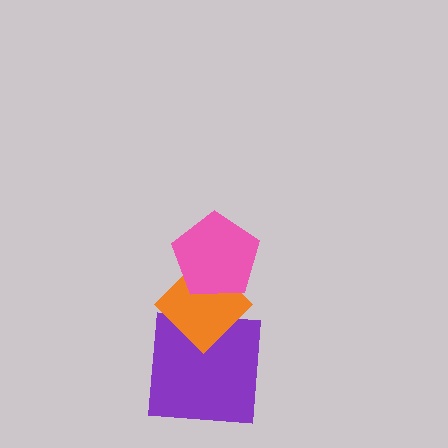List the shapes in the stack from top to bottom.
From top to bottom: the pink pentagon, the orange diamond, the purple square.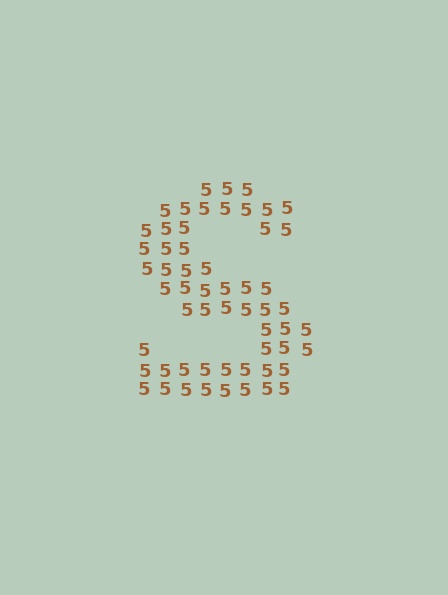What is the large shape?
The large shape is the letter S.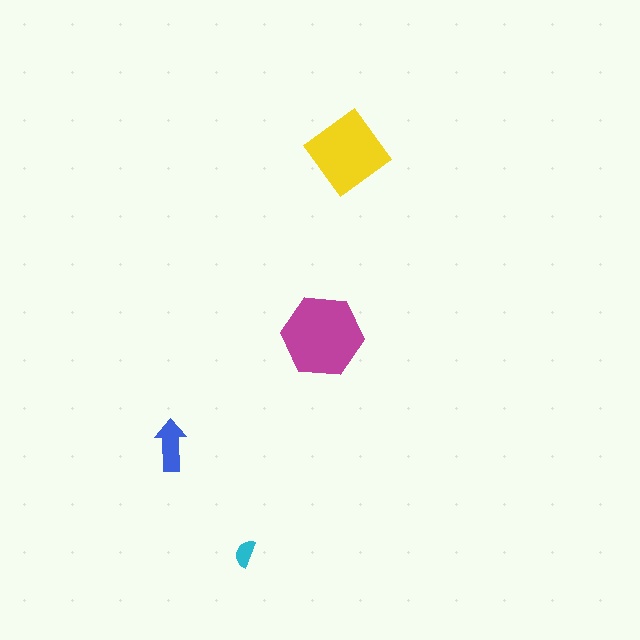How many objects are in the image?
There are 4 objects in the image.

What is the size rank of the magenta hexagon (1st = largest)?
1st.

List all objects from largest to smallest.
The magenta hexagon, the yellow diamond, the blue arrow, the cyan semicircle.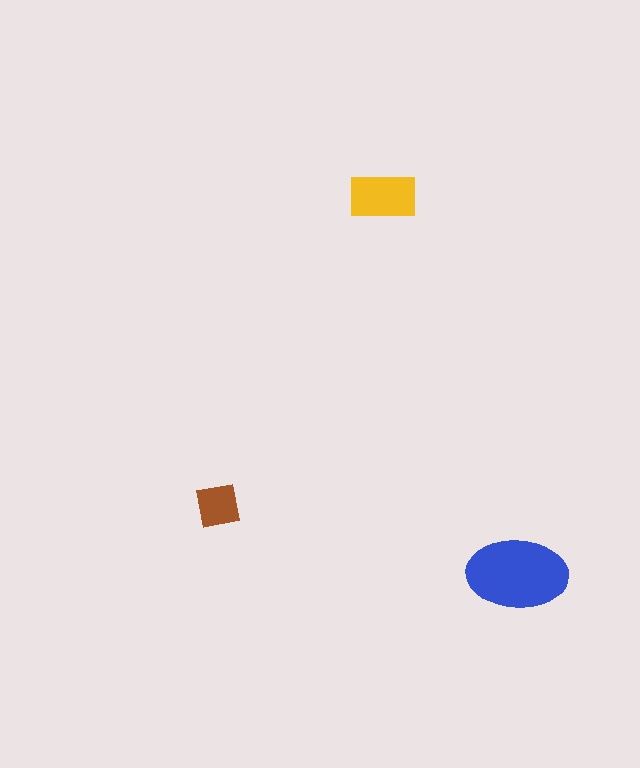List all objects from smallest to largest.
The brown square, the yellow rectangle, the blue ellipse.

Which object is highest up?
The yellow rectangle is topmost.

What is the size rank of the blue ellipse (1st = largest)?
1st.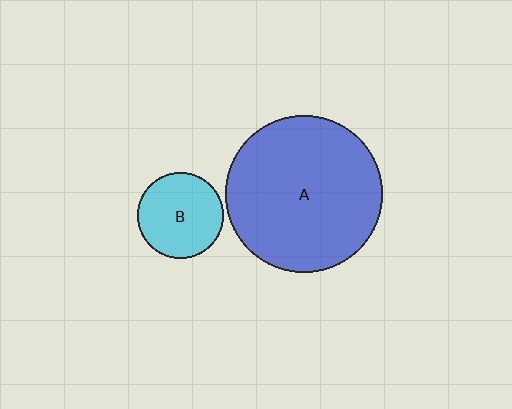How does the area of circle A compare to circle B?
Approximately 3.3 times.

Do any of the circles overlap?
No, none of the circles overlap.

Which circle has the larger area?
Circle A (blue).